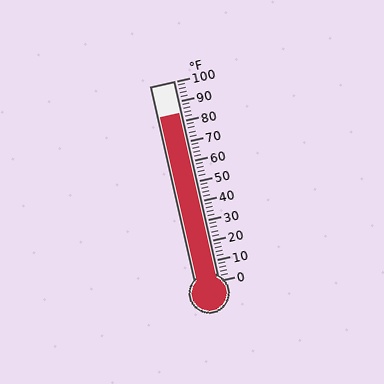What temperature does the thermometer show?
The thermometer shows approximately 84°F.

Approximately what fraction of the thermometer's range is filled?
The thermometer is filled to approximately 85% of its range.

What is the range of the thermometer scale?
The thermometer scale ranges from 0°F to 100°F.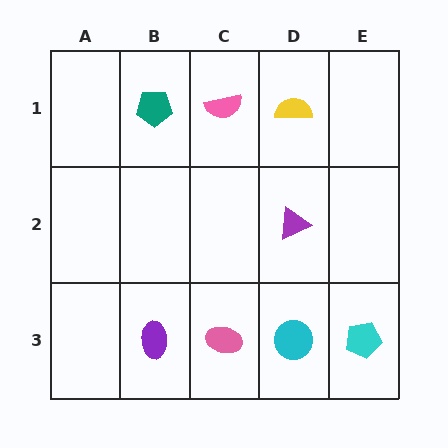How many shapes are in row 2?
1 shape.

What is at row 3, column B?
A purple ellipse.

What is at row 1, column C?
A pink semicircle.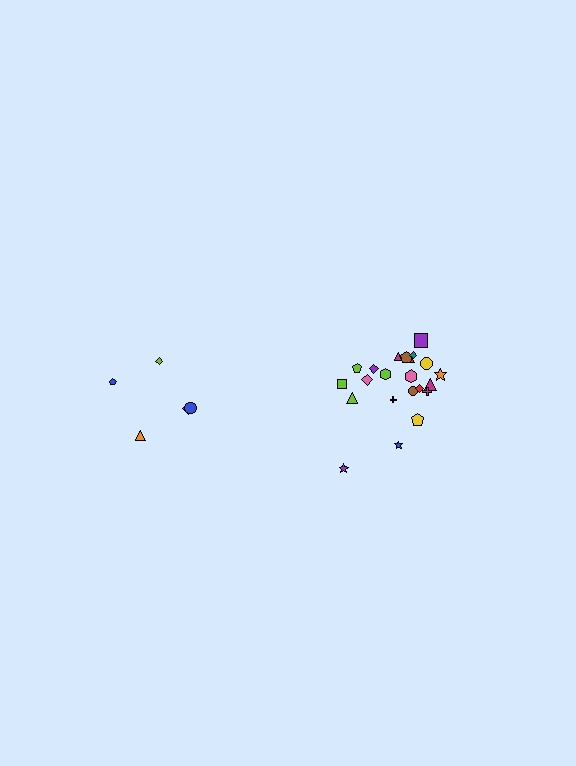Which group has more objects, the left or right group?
The right group.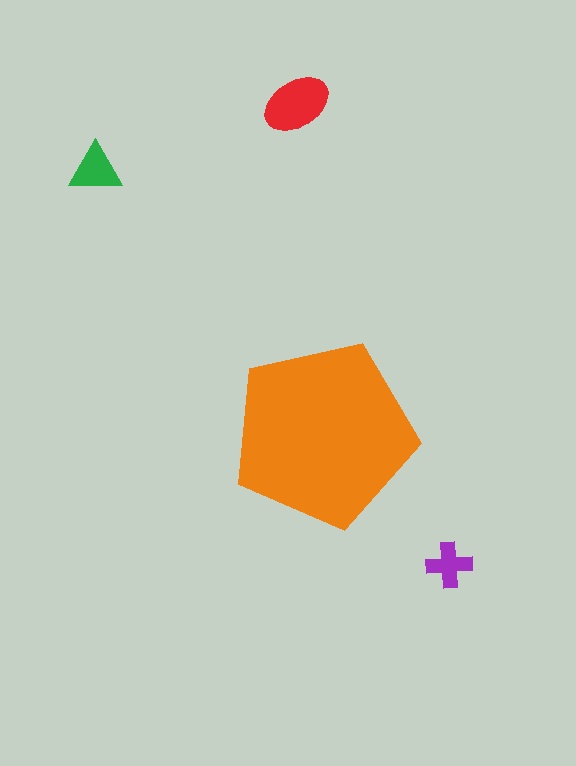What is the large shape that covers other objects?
An orange pentagon.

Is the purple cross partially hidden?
No, the purple cross is fully visible.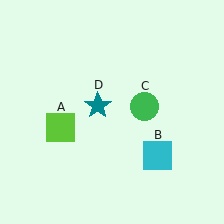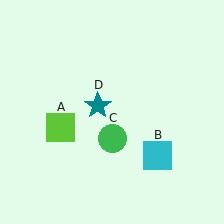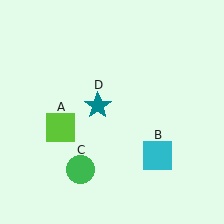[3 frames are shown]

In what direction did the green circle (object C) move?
The green circle (object C) moved down and to the left.